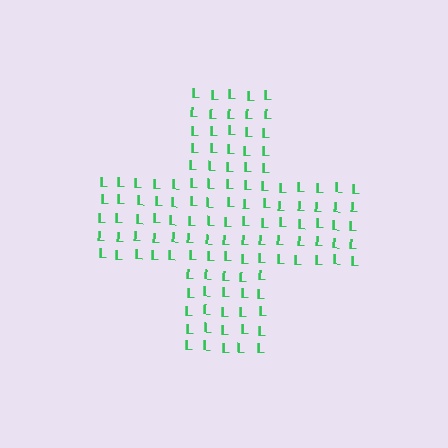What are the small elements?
The small elements are letter L's.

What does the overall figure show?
The overall figure shows a cross.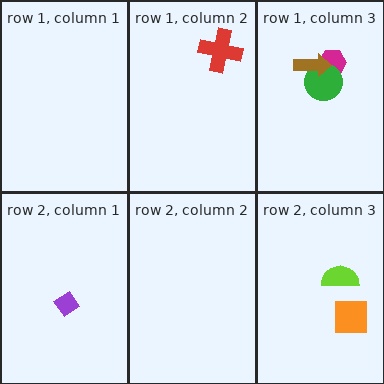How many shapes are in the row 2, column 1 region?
1.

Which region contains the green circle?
The row 1, column 3 region.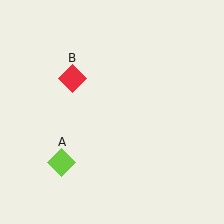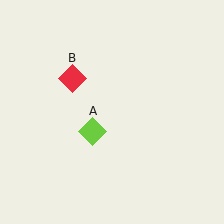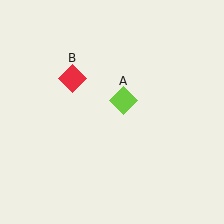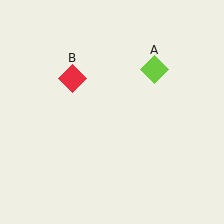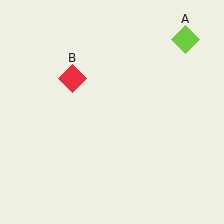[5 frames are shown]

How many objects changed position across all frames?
1 object changed position: lime diamond (object A).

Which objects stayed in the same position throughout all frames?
Red diamond (object B) remained stationary.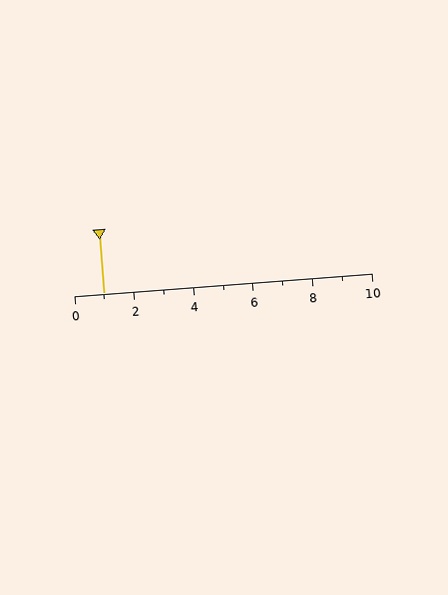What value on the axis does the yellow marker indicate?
The marker indicates approximately 1.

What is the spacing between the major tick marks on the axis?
The major ticks are spaced 2 apart.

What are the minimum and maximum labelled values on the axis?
The axis runs from 0 to 10.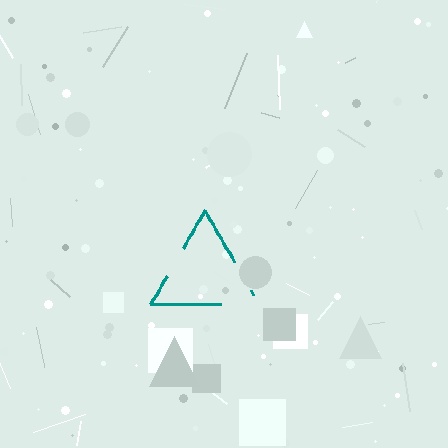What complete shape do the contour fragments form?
The contour fragments form a triangle.